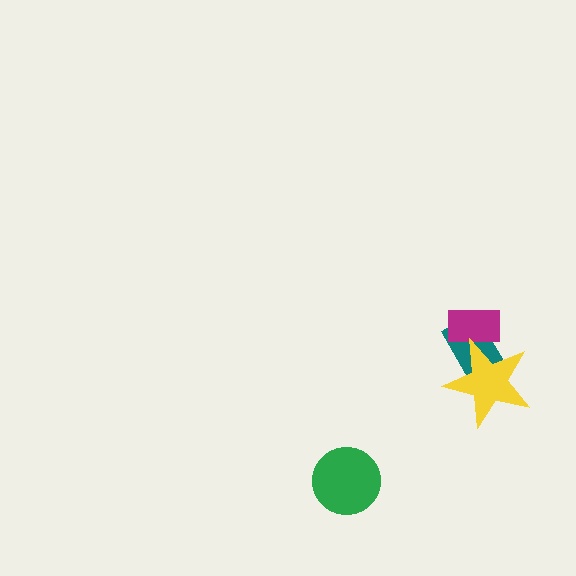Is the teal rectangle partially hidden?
Yes, it is partially covered by another shape.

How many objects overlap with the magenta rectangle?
2 objects overlap with the magenta rectangle.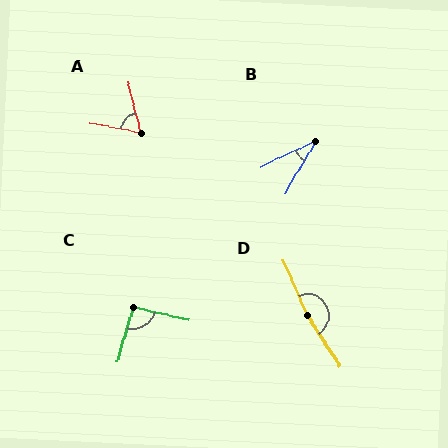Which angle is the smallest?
B, at approximately 34 degrees.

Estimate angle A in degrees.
Approximately 64 degrees.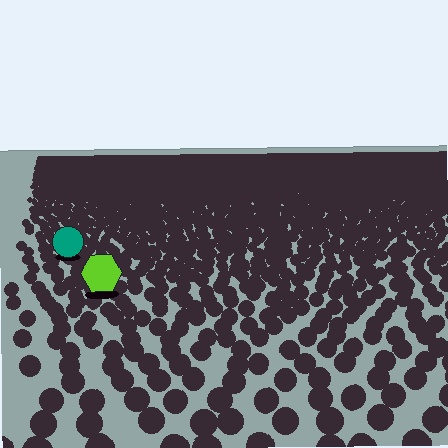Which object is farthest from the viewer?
The teal circle is farthest from the viewer. It appears smaller and the ground texture around it is denser.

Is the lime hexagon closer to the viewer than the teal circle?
Yes. The lime hexagon is closer — you can tell from the texture gradient: the ground texture is coarser near it.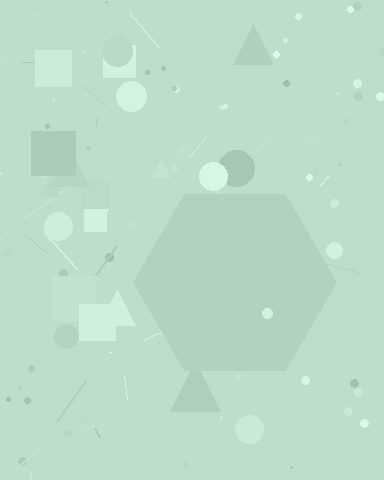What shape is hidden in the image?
A hexagon is hidden in the image.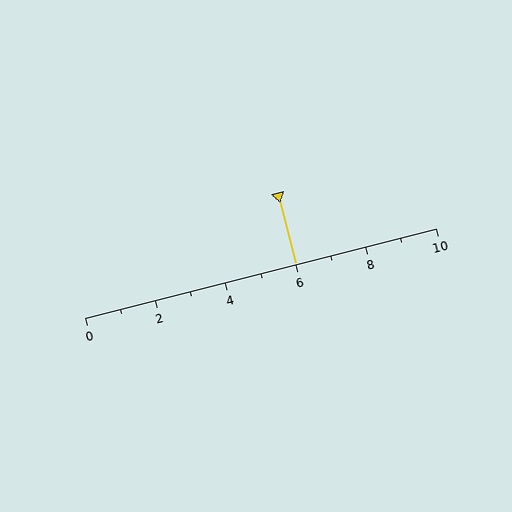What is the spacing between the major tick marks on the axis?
The major ticks are spaced 2 apart.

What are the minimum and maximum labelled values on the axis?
The axis runs from 0 to 10.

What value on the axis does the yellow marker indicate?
The marker indicates approximately 6.